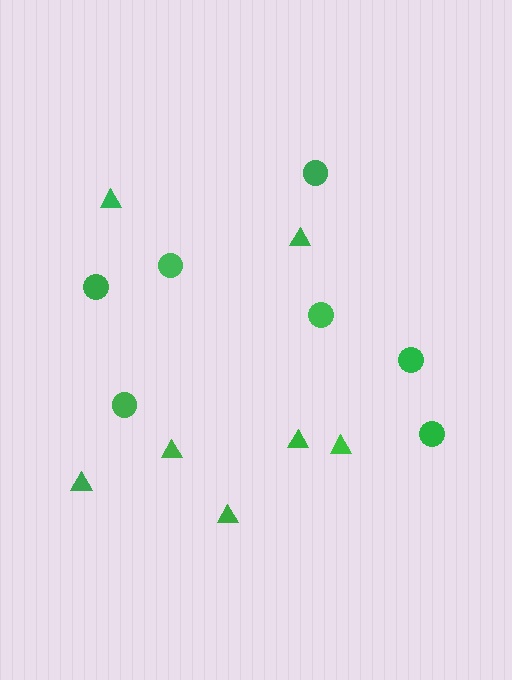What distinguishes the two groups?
There are 2 groups: one group of triangles (7) and one group of circles (7).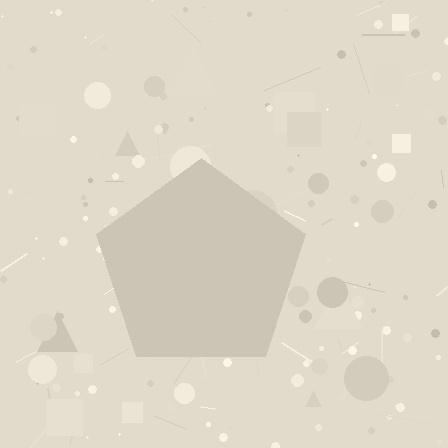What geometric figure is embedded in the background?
A pentagon is embedded in the background.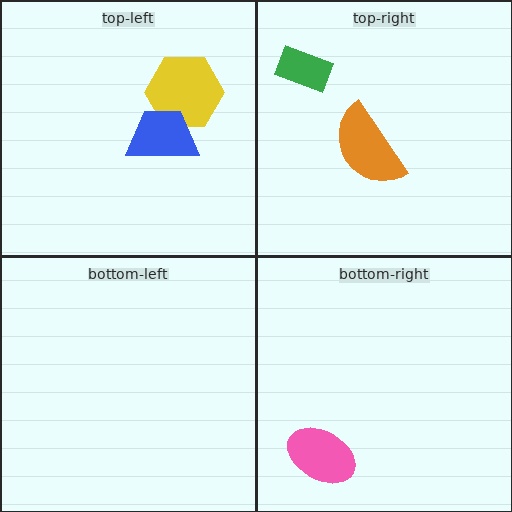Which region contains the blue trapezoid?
The top-left region.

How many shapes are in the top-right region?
2.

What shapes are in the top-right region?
The green rectangle, the orange semicircle.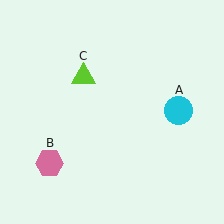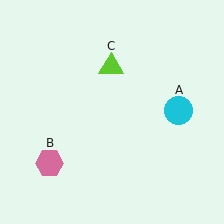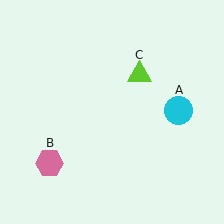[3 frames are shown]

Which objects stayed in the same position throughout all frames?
Cyan circle (object A) and pink hexagon (object B) remained stationary.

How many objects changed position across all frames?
1 object changed position: lime triangle (object C).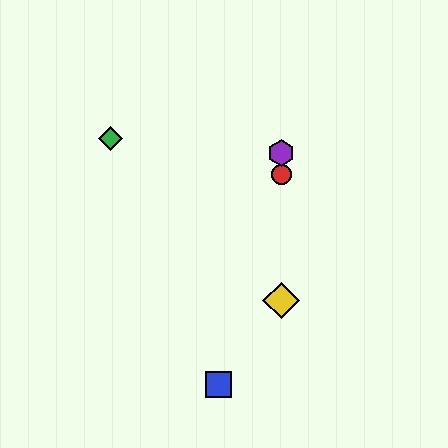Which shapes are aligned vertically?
The red circle, the yellow diamond, the purple hexagon are aligned vertically.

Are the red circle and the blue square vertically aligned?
No, the red circle is at x≈281 and the blue square is at x≈218.